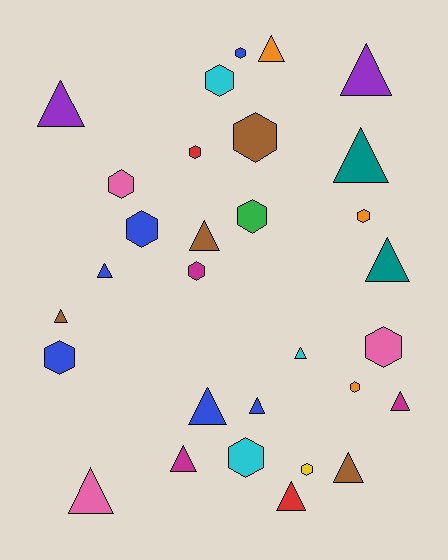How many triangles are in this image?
There are 16 triangles.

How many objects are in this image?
There are 30 objects.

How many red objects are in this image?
There are 2 red objects.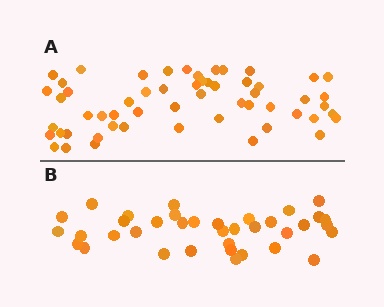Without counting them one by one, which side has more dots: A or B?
Region A (the top region) has more dots.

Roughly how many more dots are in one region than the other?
Region A has approximately 20 more dots than region B.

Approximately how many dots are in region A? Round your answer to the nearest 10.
About 60 dots. (The exact count is 56, which rounds to 60.)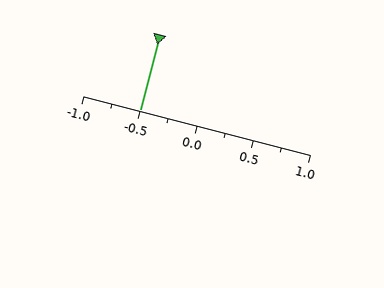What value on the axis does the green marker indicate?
The marker indicates approximately -0.5.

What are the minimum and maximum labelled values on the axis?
The axis runs from -1.0 to 1.0.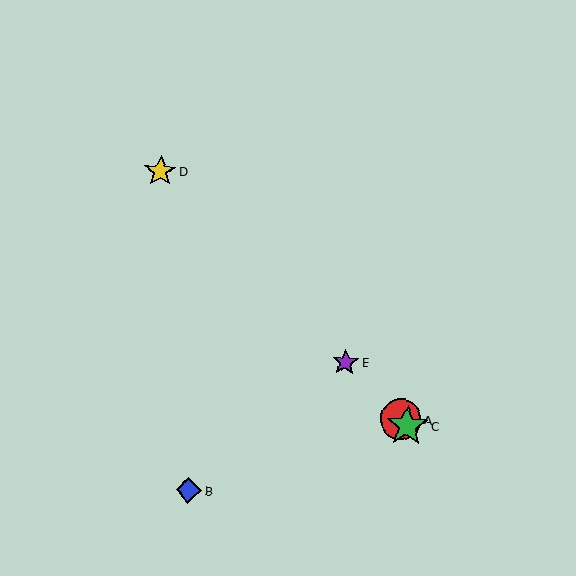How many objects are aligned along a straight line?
4 objects (A, C, D, E) are aligned along a straight line.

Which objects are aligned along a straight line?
Objects A, C, D, E are aligned along a straight line.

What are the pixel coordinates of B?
Object B is at (188, 490).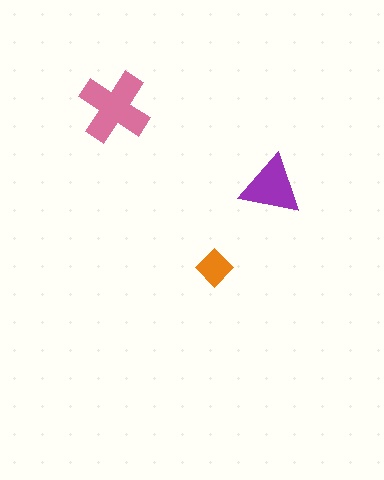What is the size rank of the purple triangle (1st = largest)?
2nd.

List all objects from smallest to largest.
The orange diamond, the purple triangle, the pink cross.